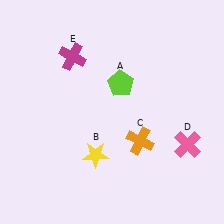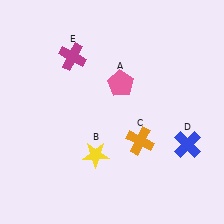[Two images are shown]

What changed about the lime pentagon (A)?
In Image 1, A is lime. In Image 2, it changed to pink.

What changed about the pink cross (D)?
In Image 1, D is pink. In Image 2, it changed to blue.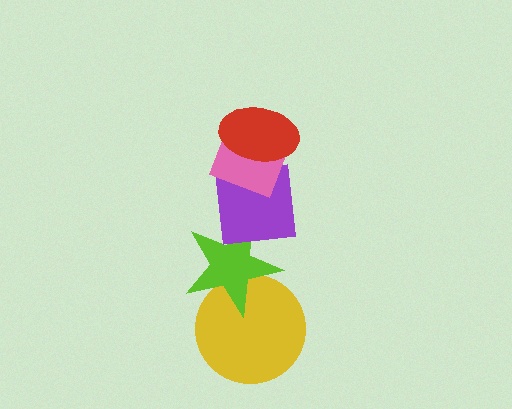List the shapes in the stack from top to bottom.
From top to bottom: the red ellipse, the pink diamond, the purple square, the lime star, the yellow circle.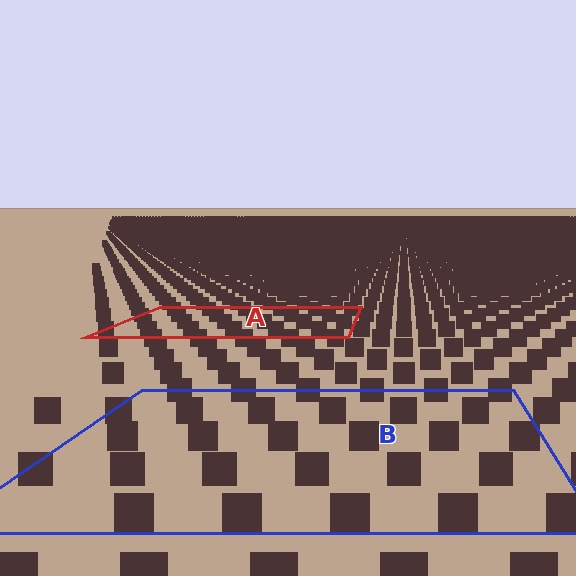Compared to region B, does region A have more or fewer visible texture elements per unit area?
Region A has more texture elements per unit area — they are packed more densely because it is farther away.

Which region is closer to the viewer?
Region B is closer. The texture elements there are larger and more spread out.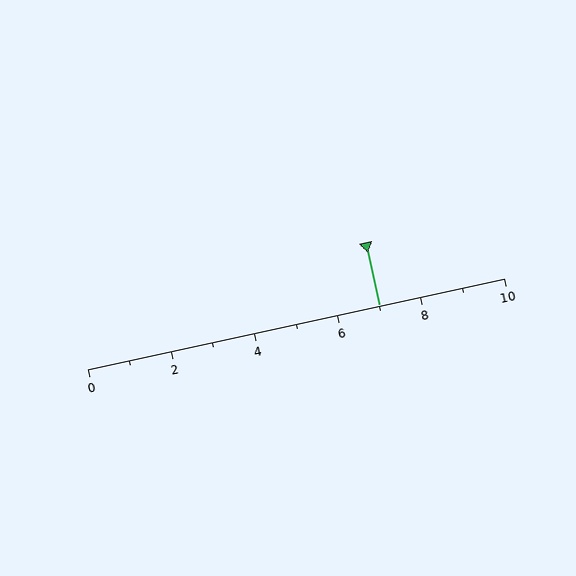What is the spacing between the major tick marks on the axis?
The major ticks are spaced 2 apart.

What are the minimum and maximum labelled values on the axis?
The axis runs from 0 to 10.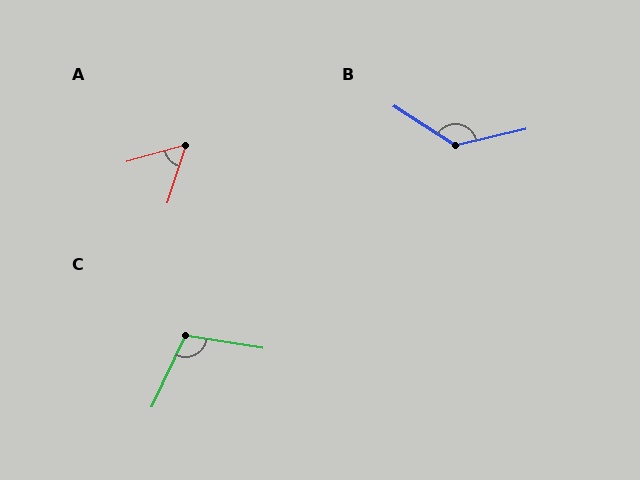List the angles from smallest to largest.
A (57°), C (106°), B (134°).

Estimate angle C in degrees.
Approximately 106 degrees.